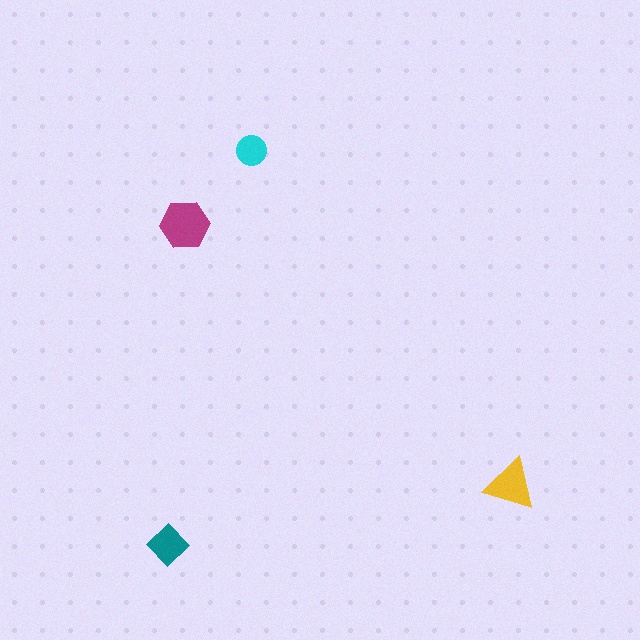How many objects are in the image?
There are 4 objects in the image.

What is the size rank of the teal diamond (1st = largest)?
3rd.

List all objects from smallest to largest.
The cyan circle, the teal diamond, the yellow triangle, the magenta hexagon.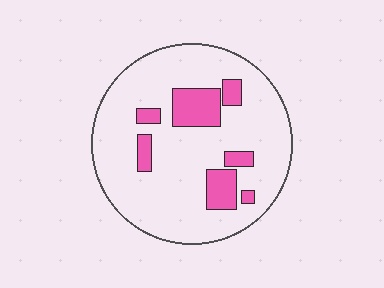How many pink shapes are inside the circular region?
7.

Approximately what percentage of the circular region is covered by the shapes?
Approximately 15%.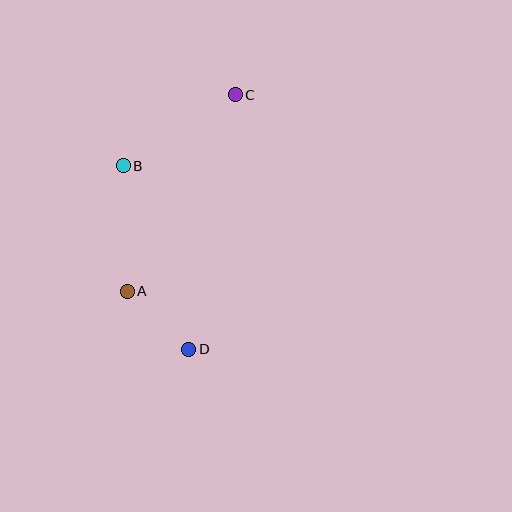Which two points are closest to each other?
Points A and D are closest to each other.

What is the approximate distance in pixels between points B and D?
The distance between B and D is approximately 195 pixels.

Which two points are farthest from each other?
Points C and D are farthest from each other.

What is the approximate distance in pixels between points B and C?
The distance between B and C is approximately 133 pixels.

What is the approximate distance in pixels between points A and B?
The distance between A and B is approximately 126 pixels.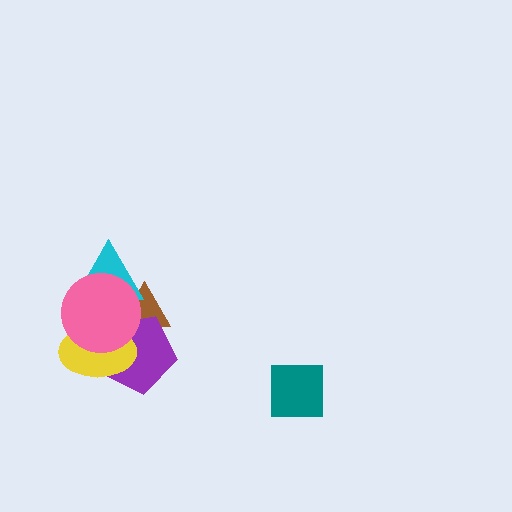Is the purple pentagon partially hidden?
Yes, it is partially covered by another shape.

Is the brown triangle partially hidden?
Yes, it is partially covered by another shape.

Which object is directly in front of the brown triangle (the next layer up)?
The purple pentagon is directly in front of the brown triangle.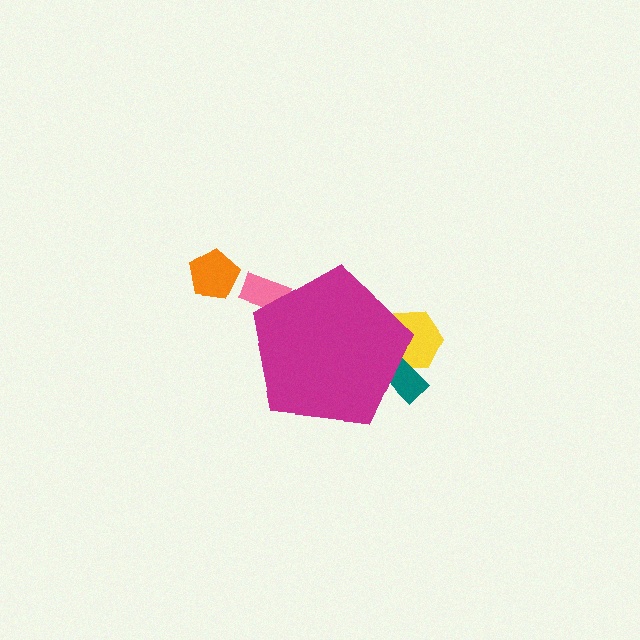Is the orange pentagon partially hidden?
No, the orange pentagon is fully visible.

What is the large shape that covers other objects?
A magenta pentagon.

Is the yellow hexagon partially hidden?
Yes, the yellow hexagon is partially hidden behind the magenta pentagon.